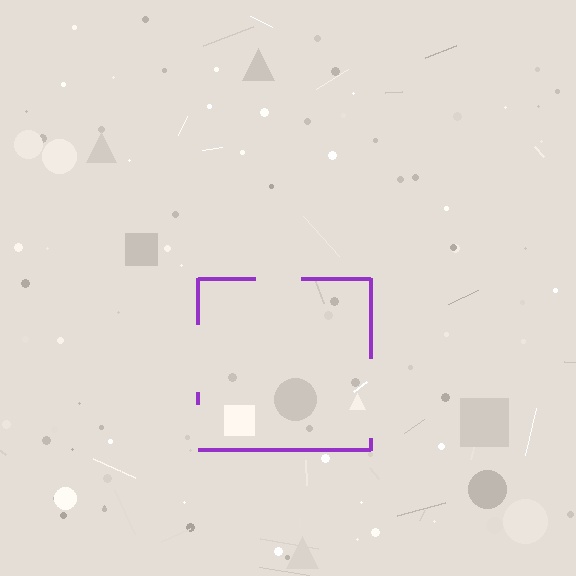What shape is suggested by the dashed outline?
The dashed outline suggests a square.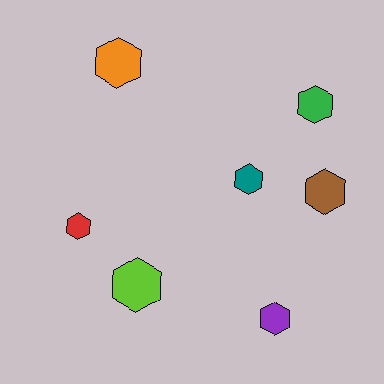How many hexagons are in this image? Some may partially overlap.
There are 7 hexagons.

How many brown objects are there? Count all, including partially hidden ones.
There is 1 brown object.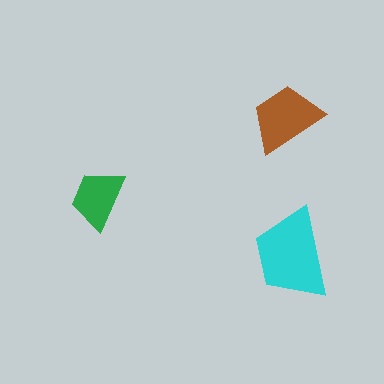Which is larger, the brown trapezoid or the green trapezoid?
The brown one.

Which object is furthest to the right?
The cyan trapezoid is rightmost.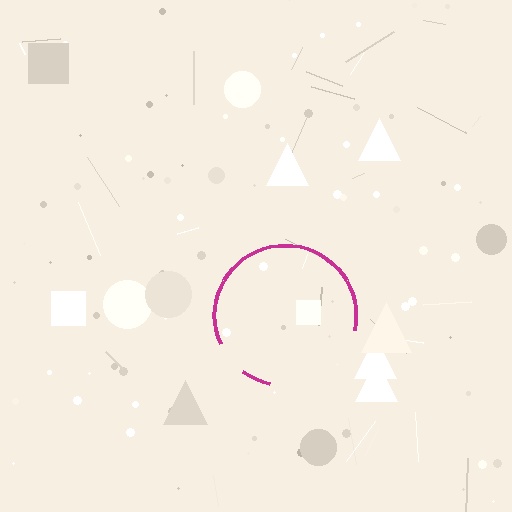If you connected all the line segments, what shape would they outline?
They would outline a circle.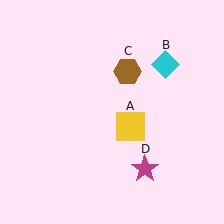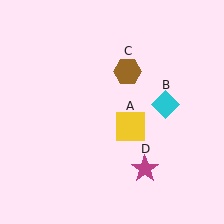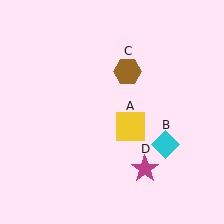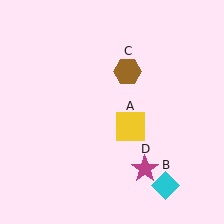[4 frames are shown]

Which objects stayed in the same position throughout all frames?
Yellow square (object A) and brown hexagon (object C) and magenta star (object D) remained stationary.